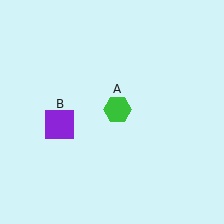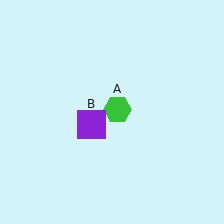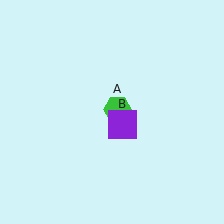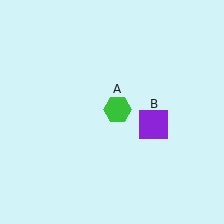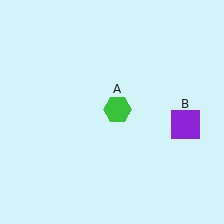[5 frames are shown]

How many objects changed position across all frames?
1 object changed position: purple square (object B).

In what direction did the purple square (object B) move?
The purple square (object B) moved right.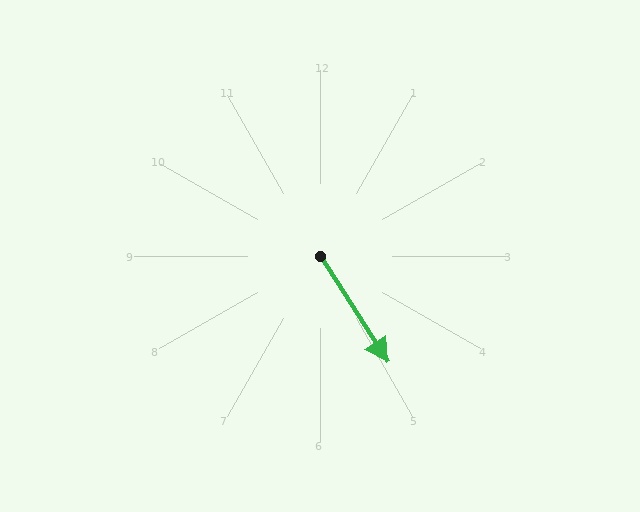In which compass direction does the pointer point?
Southeast.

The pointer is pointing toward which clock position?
Roughly 5 o'clock.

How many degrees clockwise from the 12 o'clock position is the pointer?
Approximately 147 degrees.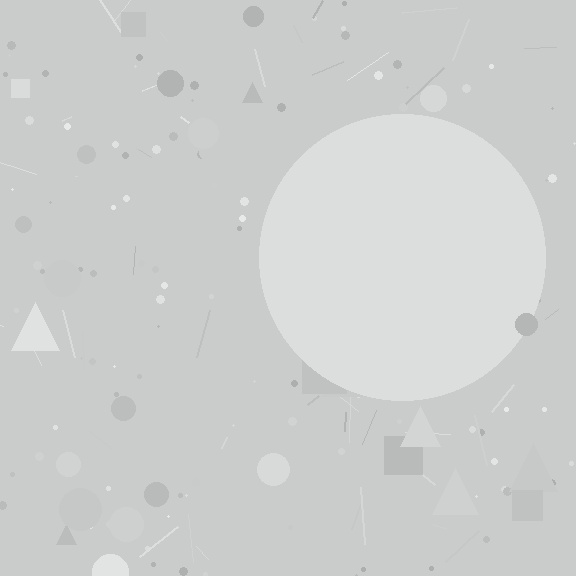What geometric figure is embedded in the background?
A circle is embedded in the background.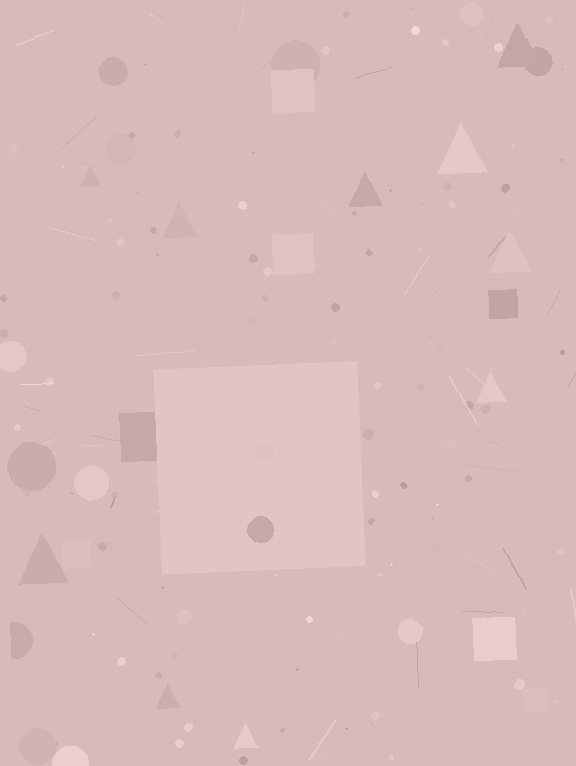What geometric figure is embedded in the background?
A square is embedded in the background.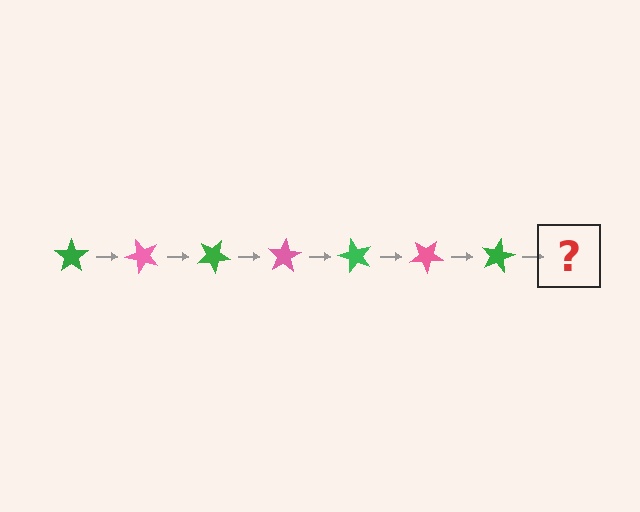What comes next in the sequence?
The next element should be a pink star, rotated 350 degrees from the start.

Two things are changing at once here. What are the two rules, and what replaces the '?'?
The two rules are that it rotates 50 degrees each step and the color cycles through green and pink. The '?' should be a pink star, rotated 350 degrees from the start.